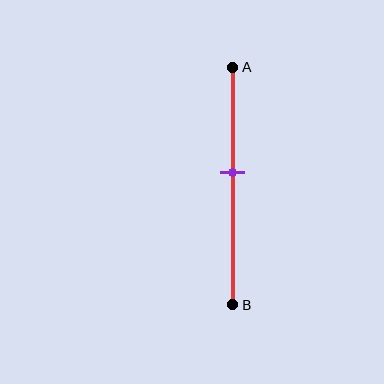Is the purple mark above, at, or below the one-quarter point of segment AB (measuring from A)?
The purple mark is below the one-quarter point of segment AB.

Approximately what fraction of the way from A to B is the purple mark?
The purple mark is approximately 45% of the way from A to B.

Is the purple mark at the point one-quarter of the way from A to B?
No, the mark is at about 45% from A, not at the 25% one-quarter point.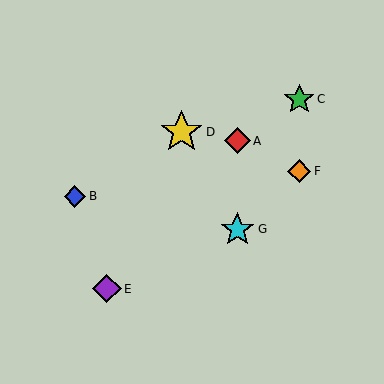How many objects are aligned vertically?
2 objects (A, G) are aligned vertically.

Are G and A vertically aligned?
Yes, both are at x≈237.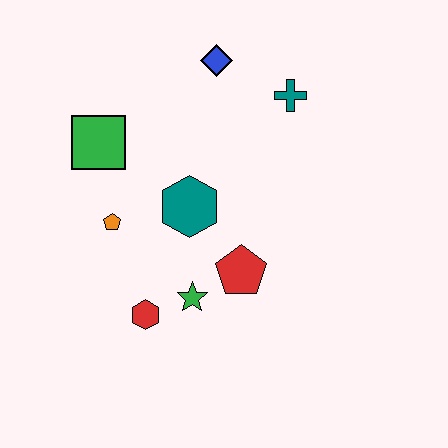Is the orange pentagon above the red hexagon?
Yes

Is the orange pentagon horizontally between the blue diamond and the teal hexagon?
No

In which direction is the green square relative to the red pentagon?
The green square is to the left of the red pentagon.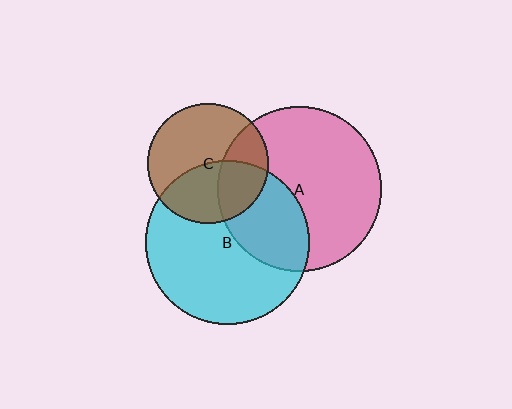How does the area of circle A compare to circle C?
Approximately 1.9 times.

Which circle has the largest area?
Circle A (pink).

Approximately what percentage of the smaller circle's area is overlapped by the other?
Approximately 45%.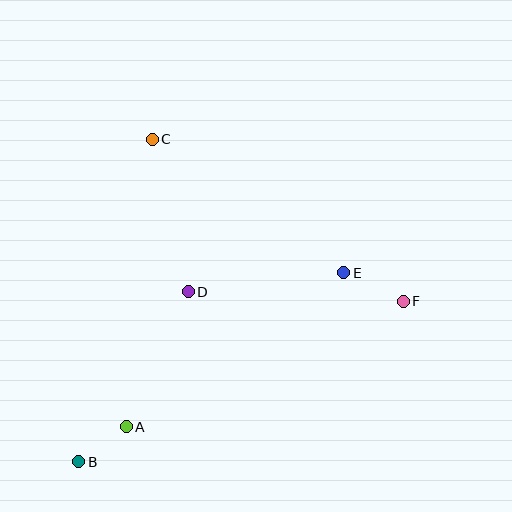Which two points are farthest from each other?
Points B and F are farthest from each other.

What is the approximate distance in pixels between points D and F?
The distance between D and F is approximately 215 pixels.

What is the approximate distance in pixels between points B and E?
The distance between B and E is approximately 325 pixels.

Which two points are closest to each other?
Points A and B are closest to each other.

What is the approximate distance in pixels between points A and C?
The distance between A and C is approximately 289 pixels.